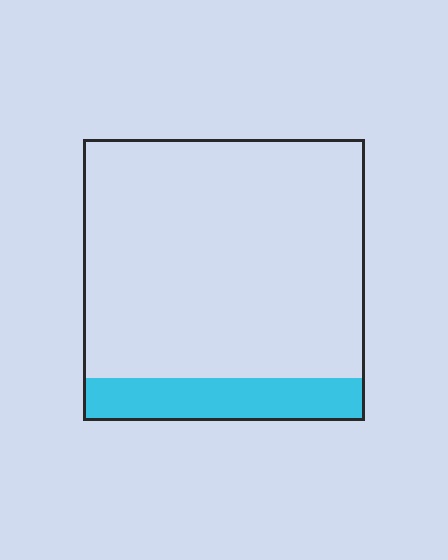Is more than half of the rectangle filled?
No.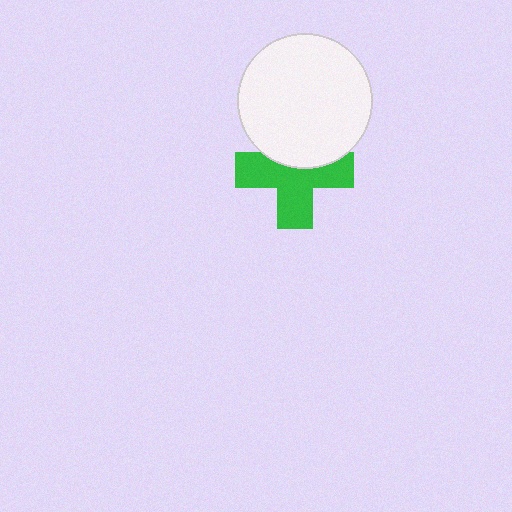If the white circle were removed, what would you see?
You would see the complete green cross.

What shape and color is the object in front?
The object in front is a white circle.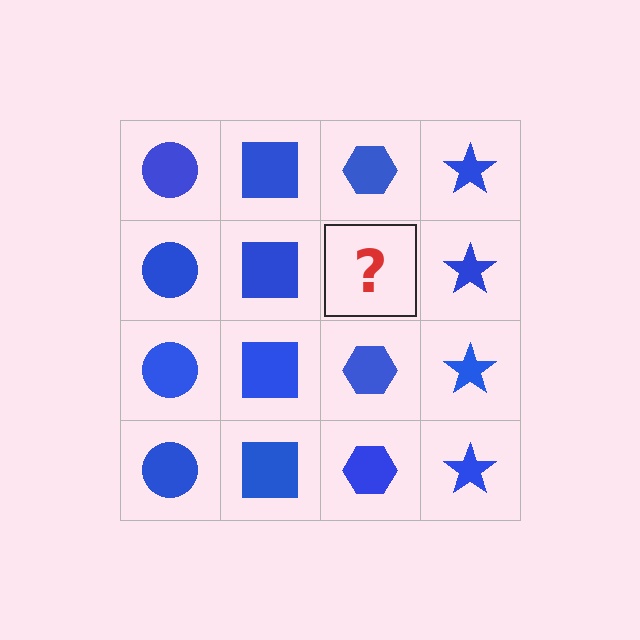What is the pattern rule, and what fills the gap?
The rule is that each column has a consistent shape. The gap should be filled with a blue hexagon.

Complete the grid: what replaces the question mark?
The question mark should be replaced with a blue hexagon.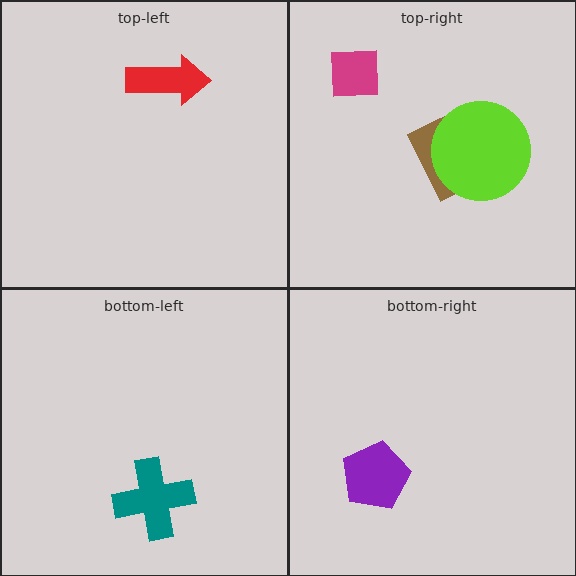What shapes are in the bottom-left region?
The teal cross.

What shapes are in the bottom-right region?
The purple pentagon.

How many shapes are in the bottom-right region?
1.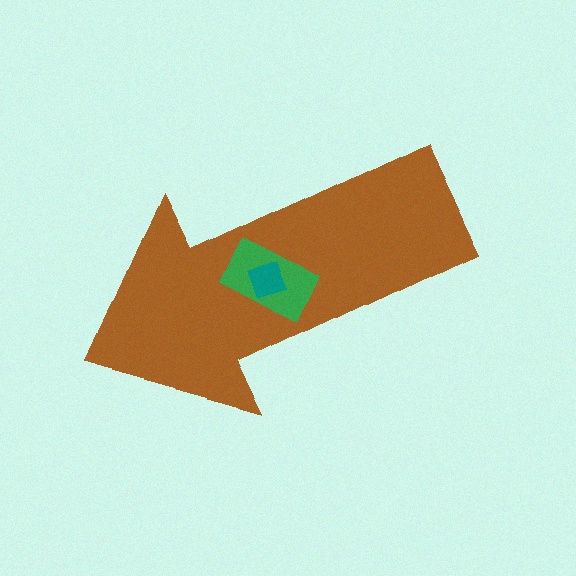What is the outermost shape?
The brown arrow.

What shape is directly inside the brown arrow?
The green rectangle.